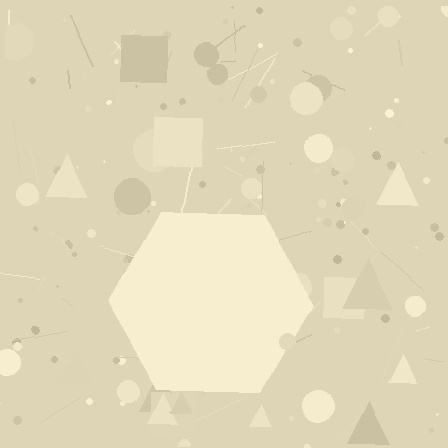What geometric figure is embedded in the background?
A hexagon is embedded in the background.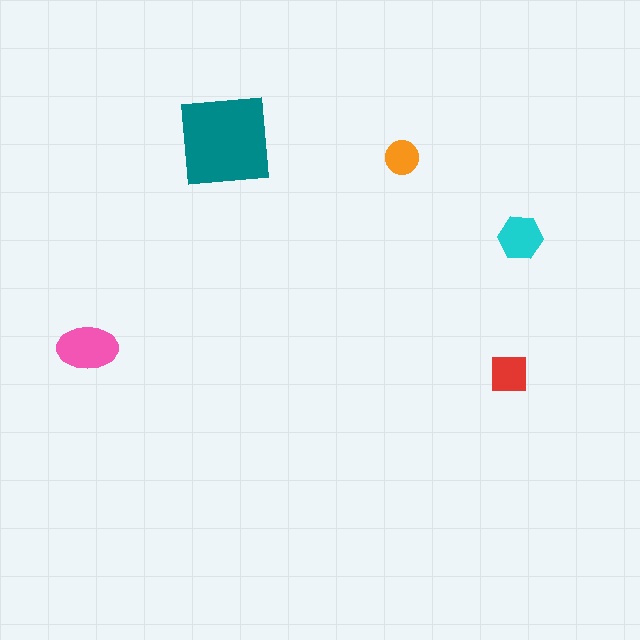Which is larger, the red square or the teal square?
The teal square.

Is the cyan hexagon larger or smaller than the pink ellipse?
Smaller.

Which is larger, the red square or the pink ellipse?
The pink ellipse.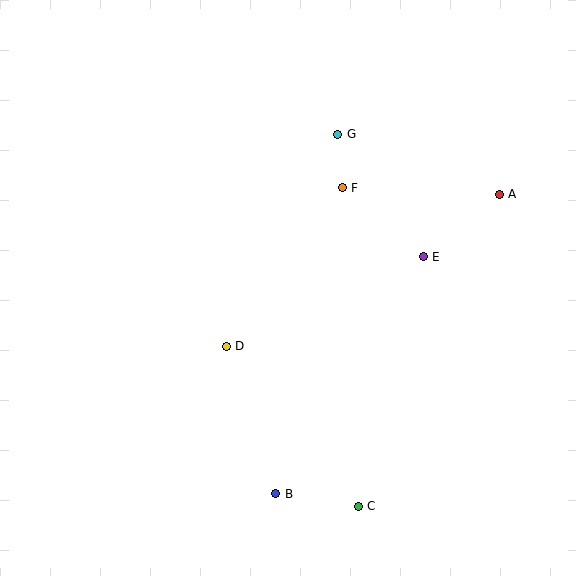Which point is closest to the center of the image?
Point D at (226, 346) is closest to the center.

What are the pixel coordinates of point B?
Point B is at (276, 494).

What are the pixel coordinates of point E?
Point E is at (423, 257).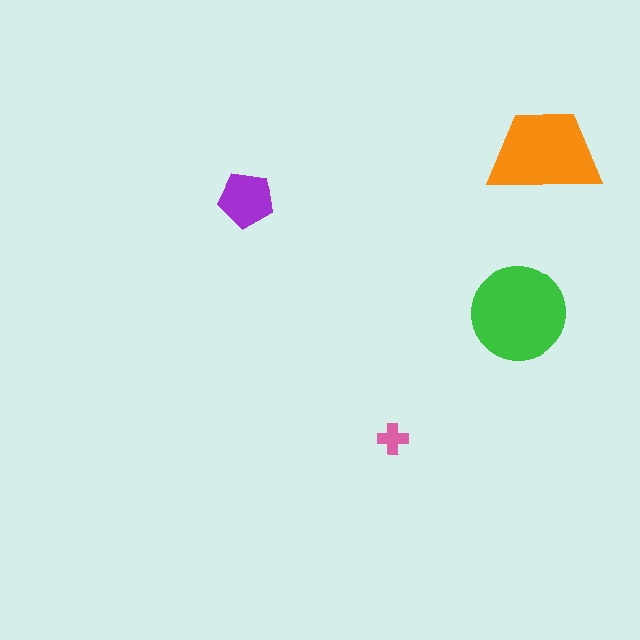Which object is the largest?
The green circle.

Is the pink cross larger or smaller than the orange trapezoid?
Smaller.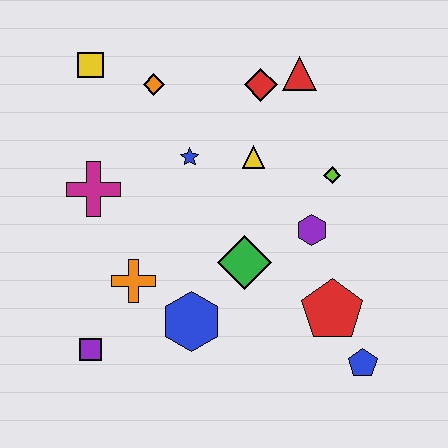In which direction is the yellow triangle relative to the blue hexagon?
The yellow triangle is above the blue hexagon.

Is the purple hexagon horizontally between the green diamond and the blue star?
No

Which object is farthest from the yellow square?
The blue pentagon is farthest from the yellow square.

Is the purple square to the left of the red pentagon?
Yes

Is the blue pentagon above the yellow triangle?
No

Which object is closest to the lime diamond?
The purple hexagon is closest to the lime diamond.